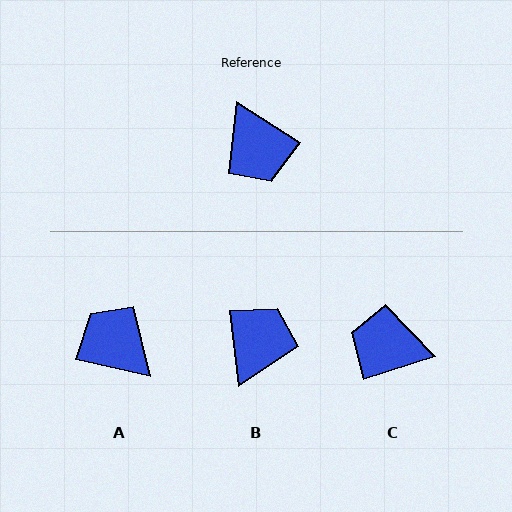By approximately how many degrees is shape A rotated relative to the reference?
Approximately 160 degrees clockwise.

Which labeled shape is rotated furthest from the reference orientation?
A, about 160 degrees away.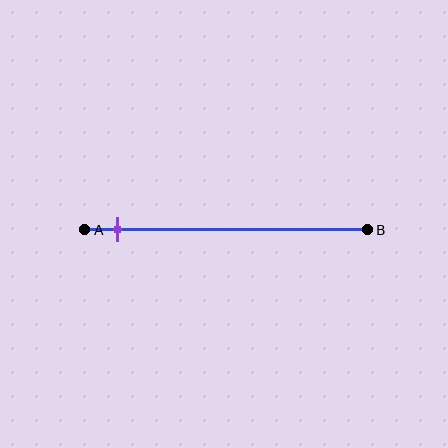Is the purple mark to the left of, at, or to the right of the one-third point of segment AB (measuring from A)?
The purple mark is to the left of the one-third point of segment AB.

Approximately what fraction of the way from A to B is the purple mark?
The purple mark is approximately 10% of the way from A to B.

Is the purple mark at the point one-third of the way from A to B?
No, the mark is at about 10% from A, not at the 33% one-third point.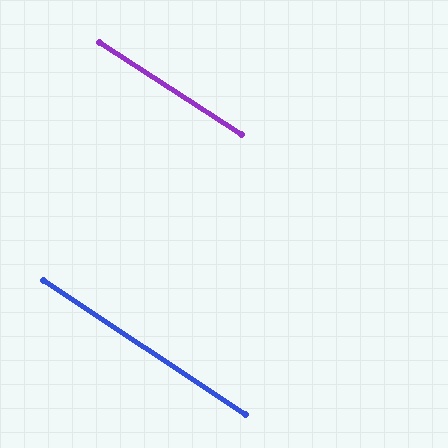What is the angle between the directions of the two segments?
Approximately 0 degrees.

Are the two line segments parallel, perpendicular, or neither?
Parallel — their directions differ by only 0.5°.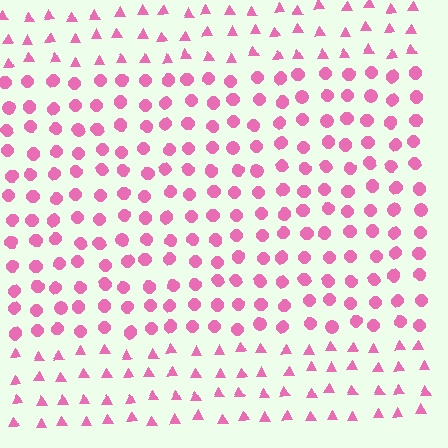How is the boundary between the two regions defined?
The boundary is defined by a change in element shape: circles inside vs. triangles outside. All elements share the same color and spacing.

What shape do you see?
I see a rectangle.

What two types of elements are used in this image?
The image uses circles inside the rectangle region and triangles outside it.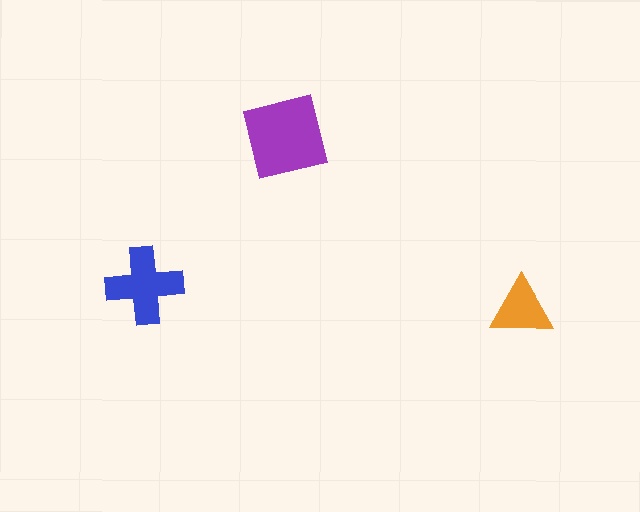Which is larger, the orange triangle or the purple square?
The purple square.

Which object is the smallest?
The orange triangle.